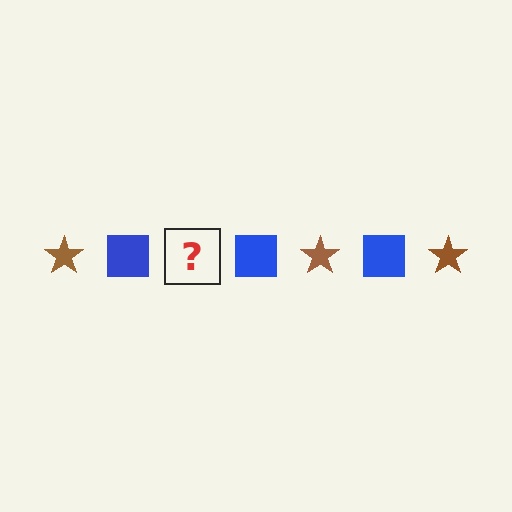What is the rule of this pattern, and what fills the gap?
The rule is that the pattern alternates between brown star and blue square. The gap should be filled with a brown star.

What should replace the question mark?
The question mark should be replaced with a brown star.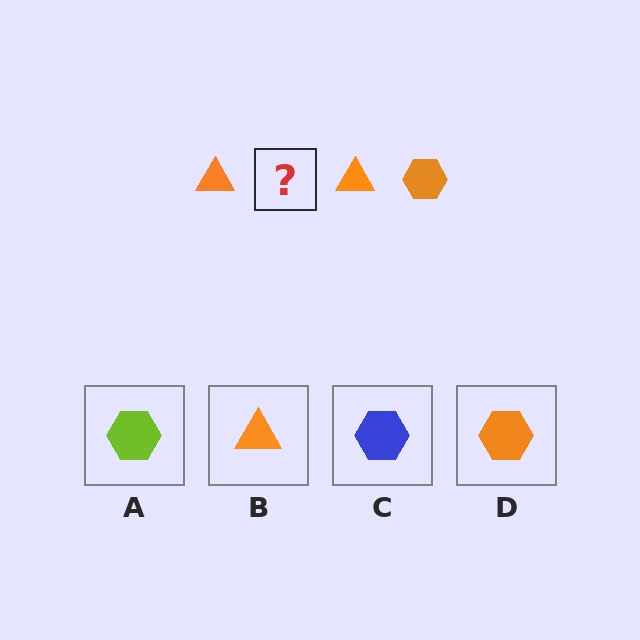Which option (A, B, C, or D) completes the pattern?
D.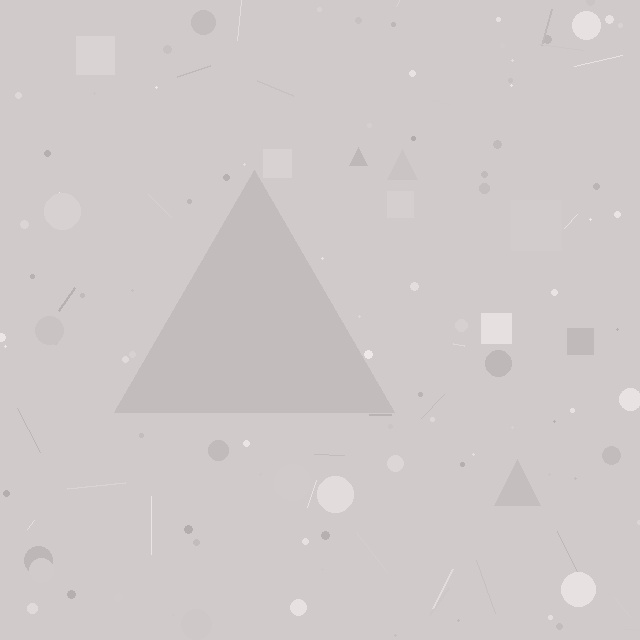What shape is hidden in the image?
A triangle is hidden in the image.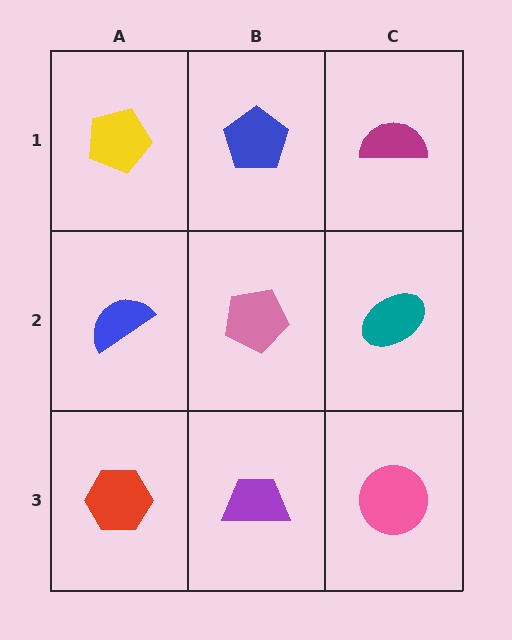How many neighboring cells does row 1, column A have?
2.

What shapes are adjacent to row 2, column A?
A yellow pentagon (row 1, column A), a red hexagon (row 3, column A), a pink pentagon (row 2, column B).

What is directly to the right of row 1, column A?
A blue pentagon.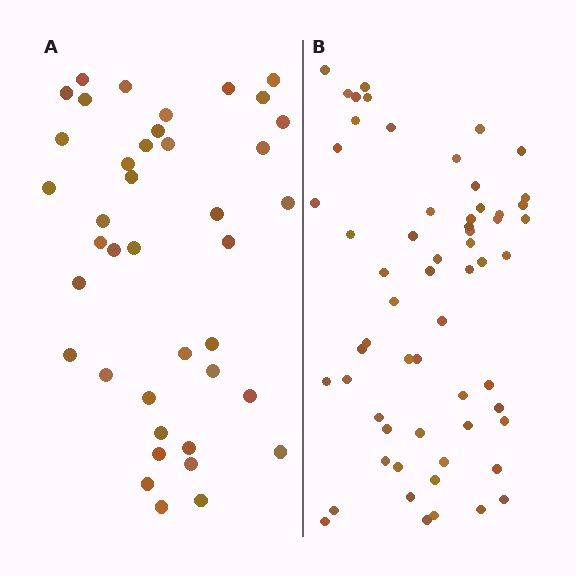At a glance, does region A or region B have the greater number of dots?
Region B (the right region) has more dots.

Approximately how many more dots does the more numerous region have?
Region B has approximately 20 more dots than region A.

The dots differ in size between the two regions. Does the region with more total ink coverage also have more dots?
No. Region A has more total ink coverage because its dots are larger, but region B actually contains more individual dots. Total area can be misleading — the number of items is what matters here.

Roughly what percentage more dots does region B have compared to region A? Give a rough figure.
About 50% more.